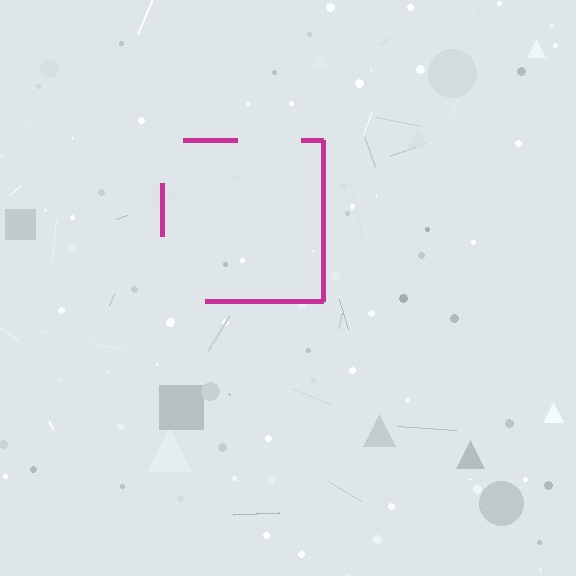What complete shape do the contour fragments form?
The contour fragments form a square.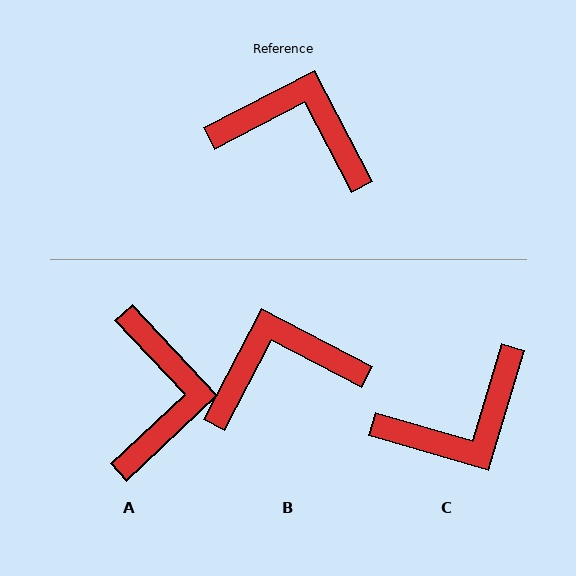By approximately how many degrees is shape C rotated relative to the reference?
Approximately 134 degrees clockwise.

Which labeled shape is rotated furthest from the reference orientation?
C, about 134 degrees away.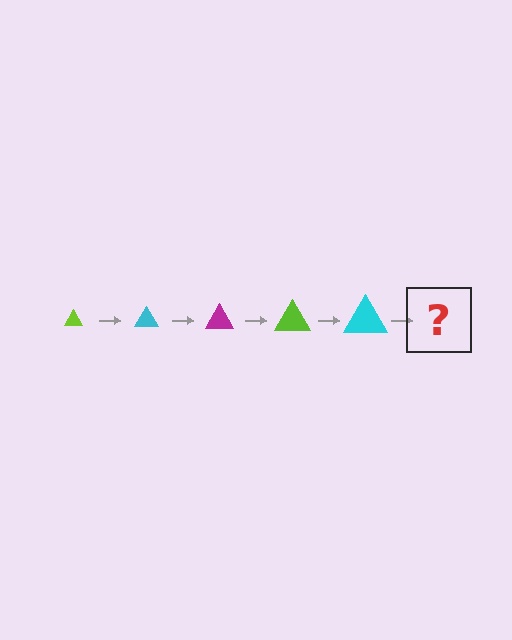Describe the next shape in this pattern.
It should be a magenta triangle, larger than the previous one.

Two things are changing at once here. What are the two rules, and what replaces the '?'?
The two rules are that the triangle grows larger each step and the color cycles through lime, cyan, and magenta. The '?' should be a magenta triangle, larger than the previous one.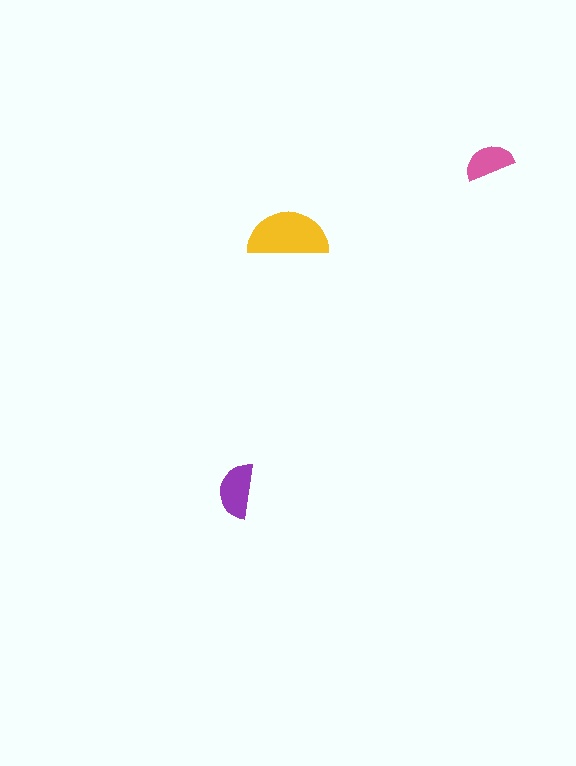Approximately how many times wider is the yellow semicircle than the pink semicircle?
About 1.5 times wider.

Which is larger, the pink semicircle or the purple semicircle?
The purple one.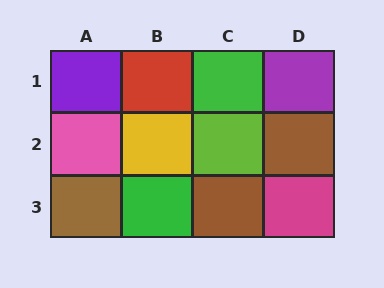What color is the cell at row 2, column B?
Yellow.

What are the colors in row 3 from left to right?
Brown, green, brown, magenta.